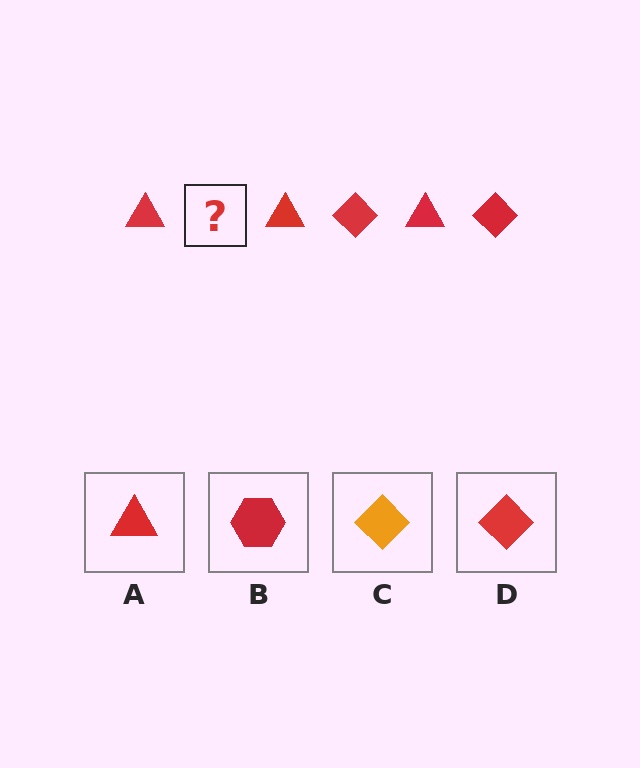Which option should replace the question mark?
Option D.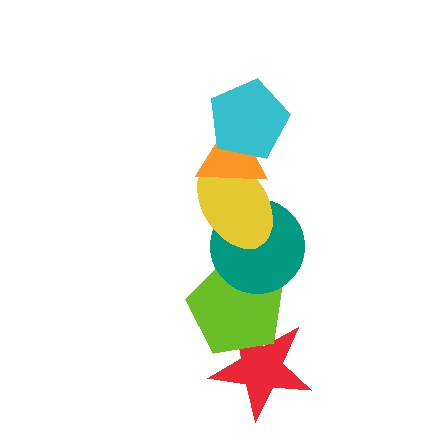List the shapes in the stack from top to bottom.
From top to bottom: the cyan pentagon, the orange triangle, the yellow ellipse, the teal circle, the lime pentagon, the red star.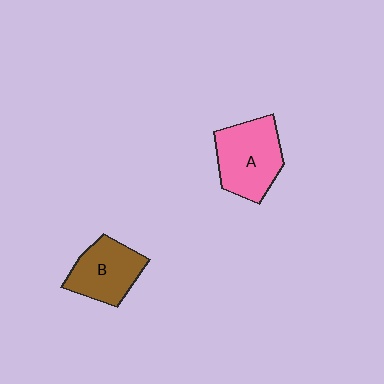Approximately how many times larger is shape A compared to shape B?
Approximately 1.2 times.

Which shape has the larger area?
Shape A (pink).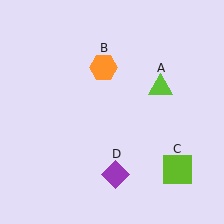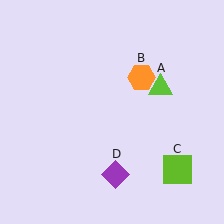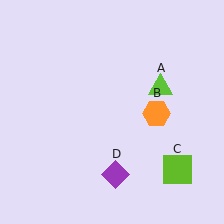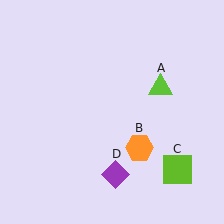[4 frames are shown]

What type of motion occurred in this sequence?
The orange hexagon (object B) rotated clockwise around the center of the scene.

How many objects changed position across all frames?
1 object changed position: orange hexagon (object B).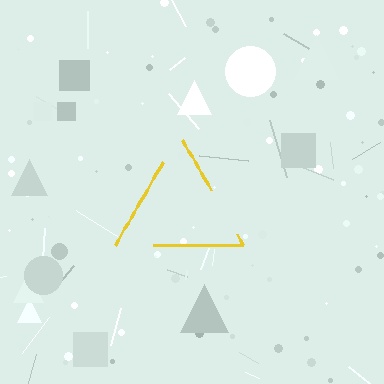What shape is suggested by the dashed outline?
The dashed outline suggests a triangle.